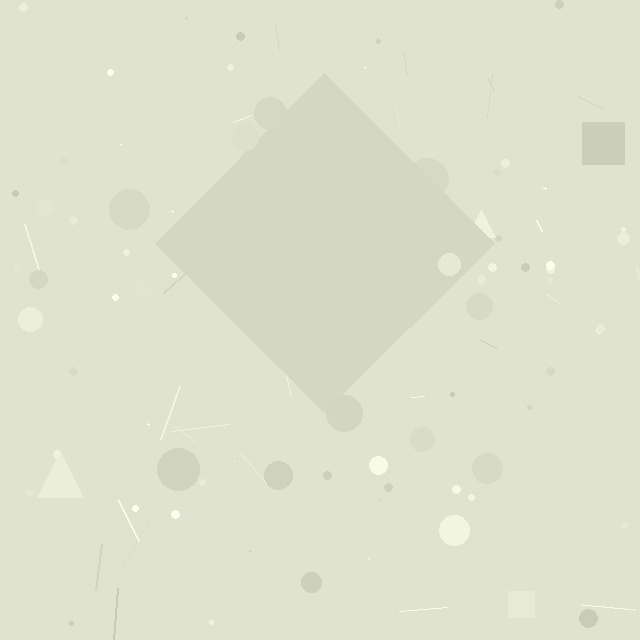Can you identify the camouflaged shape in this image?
The camouflaged shape is a diamond.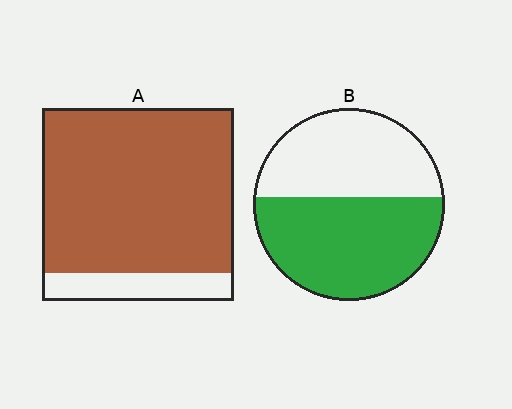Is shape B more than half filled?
Yes.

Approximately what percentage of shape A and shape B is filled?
A is approximately 85% and B is approximately 55%.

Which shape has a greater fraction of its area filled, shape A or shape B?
Shape A.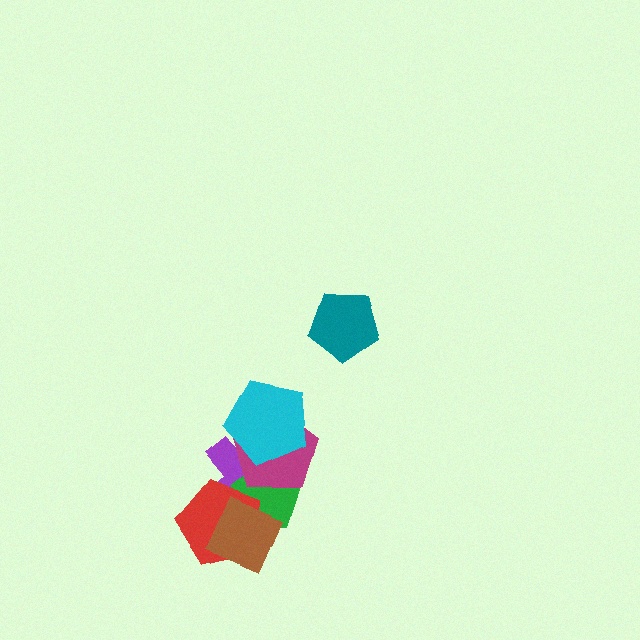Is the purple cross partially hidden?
Yes, it is partially covered by another shape.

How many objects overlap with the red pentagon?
3 objects overlap with the red pentagon.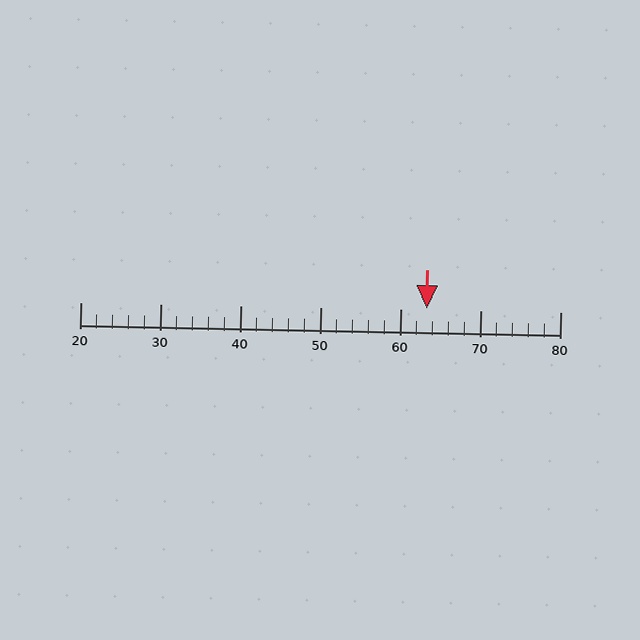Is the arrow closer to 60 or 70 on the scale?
The arrow is closer to 60.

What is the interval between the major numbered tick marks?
The major tick marks are spaced 10 units apart.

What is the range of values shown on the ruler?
The ruler shows values from 20 to 80.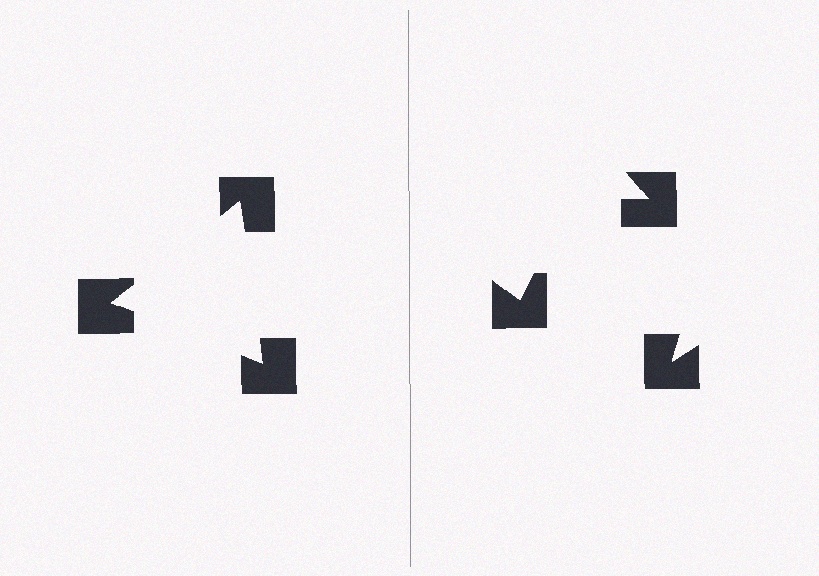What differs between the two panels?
The notched squares are positioned identically on both sides; only the wedge orientations differ. On the left they align to a triangle; on the right they are misaligned.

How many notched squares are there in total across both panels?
6 — 3 on each side.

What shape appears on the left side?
An illusory triangle.